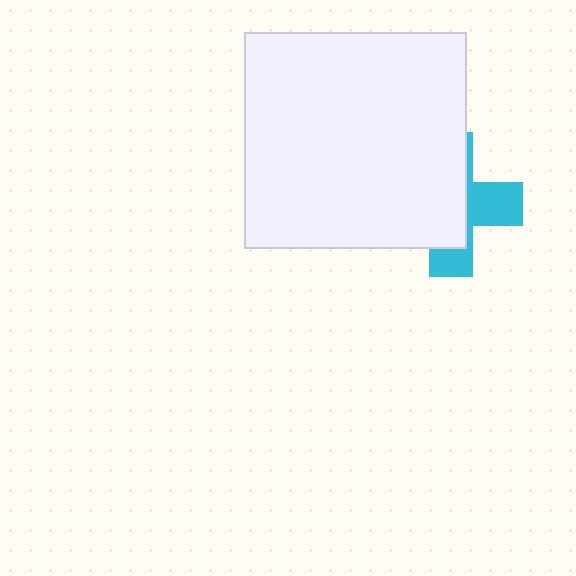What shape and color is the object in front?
The object in front is a white rectangle.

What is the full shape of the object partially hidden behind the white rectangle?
The partially hidden object is a cyan cross.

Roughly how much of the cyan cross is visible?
A small part of it is visible (roughly 38%).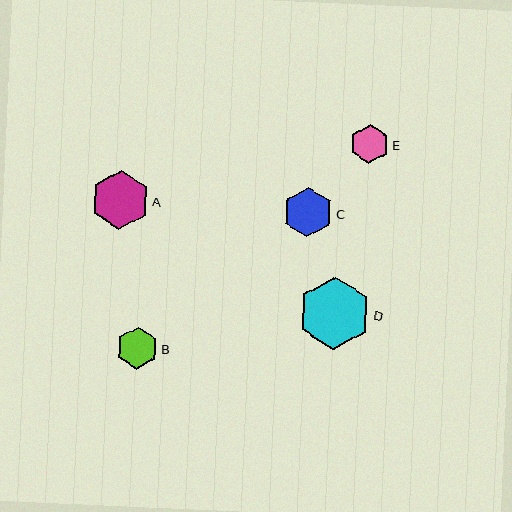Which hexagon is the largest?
Hexagon D is the largest with a size of approximately 72 pixels.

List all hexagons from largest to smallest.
From largest to smallest: D, A, C, B, E.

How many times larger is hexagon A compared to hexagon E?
Hexagon A is approximately 1.5 times the size of hexagon E.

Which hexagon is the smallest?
Hexagon E is the smallest with a size of approximately 39 pixels.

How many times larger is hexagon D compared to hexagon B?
Hexagon D is approximately 1.7 times the size of hexagon B.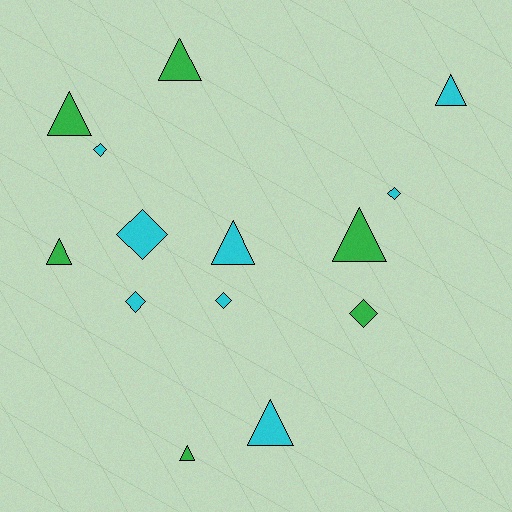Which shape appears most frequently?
Triangle, with 8 objects.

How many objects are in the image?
There are 14 objects.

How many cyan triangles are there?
There are 3 cyan triangles.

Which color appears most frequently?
Cyan, with 8 objects.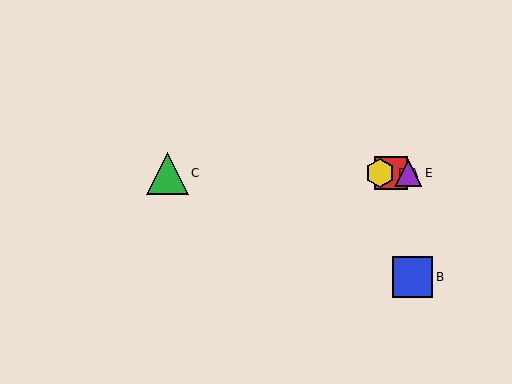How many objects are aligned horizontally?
4 objects (A, C, D, E) are aligned horizontally.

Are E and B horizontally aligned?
No, E is at y≈173 and B is at y≈277.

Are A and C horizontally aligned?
Yes, both are at y≈173.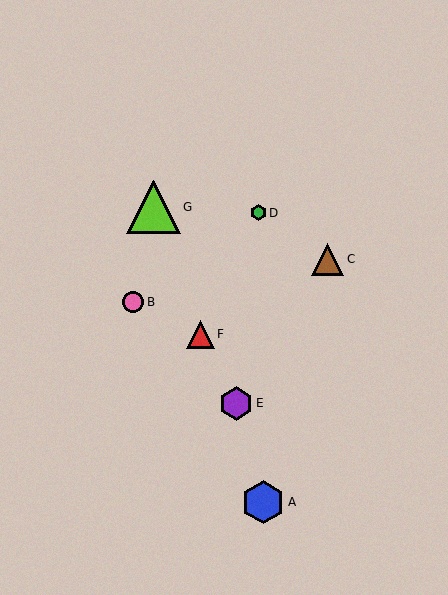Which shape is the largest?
The lime triangle (labeled G) is the largest.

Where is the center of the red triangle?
The center of the red triangle is at (200, 334).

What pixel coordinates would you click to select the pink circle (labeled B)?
Click at (133, 302) to select the pink circle B.